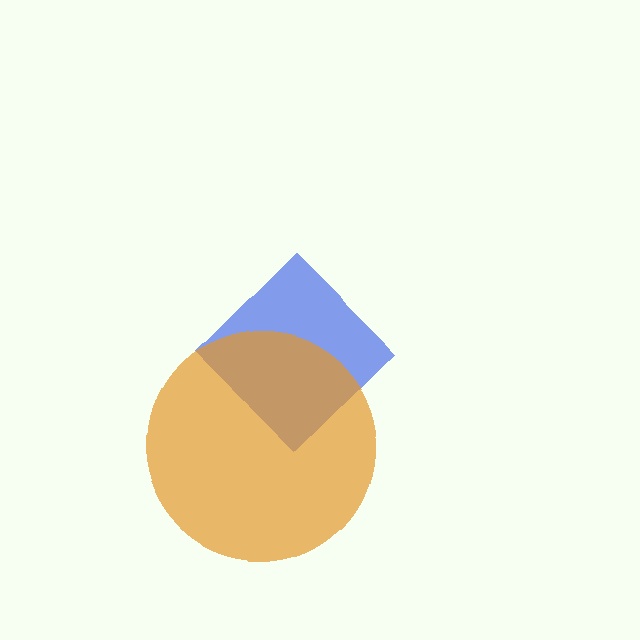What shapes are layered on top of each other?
The layered shapes are: a blue diamond, an orange circle.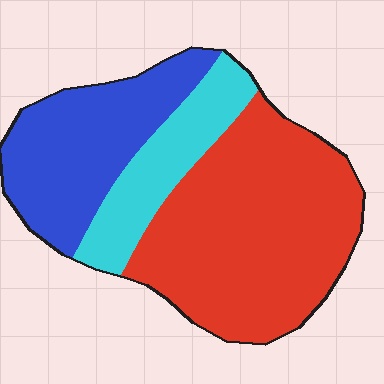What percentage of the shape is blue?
Blue takes up between a sixth and a third of the shape.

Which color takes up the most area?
Red, at roughly 55%.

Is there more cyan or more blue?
Blue.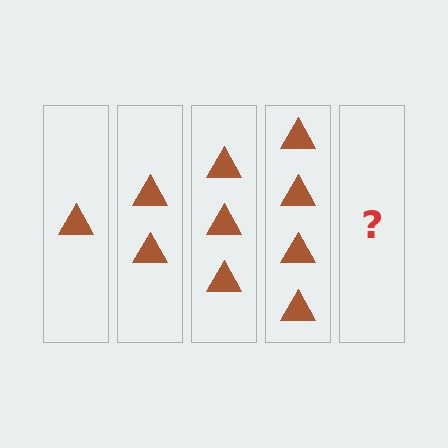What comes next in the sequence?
The next element should be 5 triangles.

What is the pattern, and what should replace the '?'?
The pattern is that each step adds one more triangle. The '?' should be 5 triangles.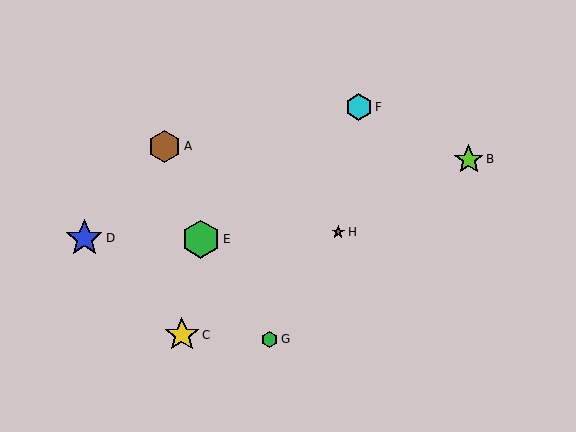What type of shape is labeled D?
Shape D is a blue star.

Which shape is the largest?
The green hexagon (labeled E) is the largest.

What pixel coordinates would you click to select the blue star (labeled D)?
Click at (84, 238) to select the blue star D.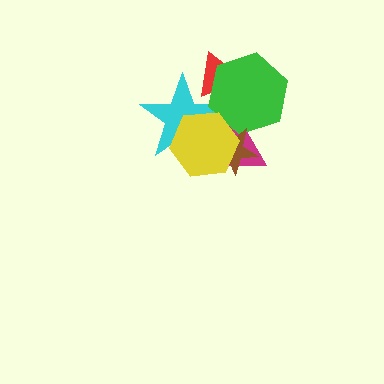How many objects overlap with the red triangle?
2 objects overlap with the red triangle.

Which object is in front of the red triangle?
The green hexagon is in front of the red triangle.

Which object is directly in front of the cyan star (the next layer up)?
The red triangle is directly in front of the cyan star.